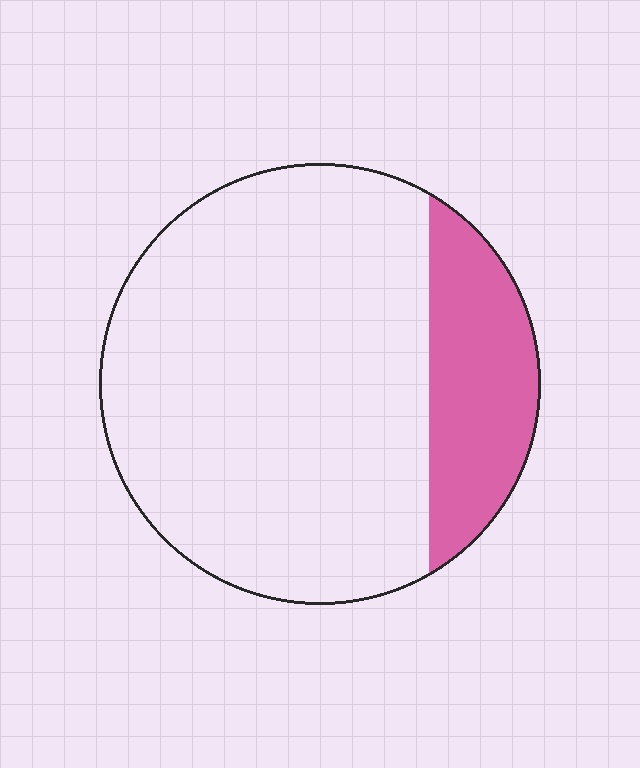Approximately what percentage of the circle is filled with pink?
Approximately 20%.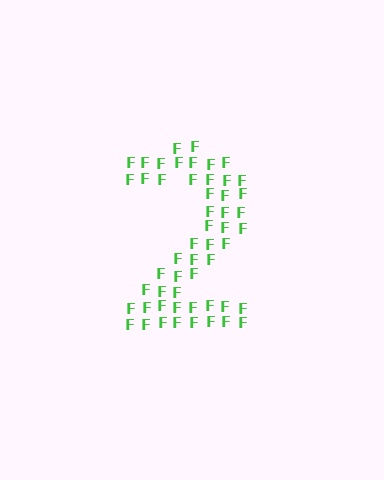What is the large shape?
The large shape is the digit 2.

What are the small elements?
The small elements are letter F's.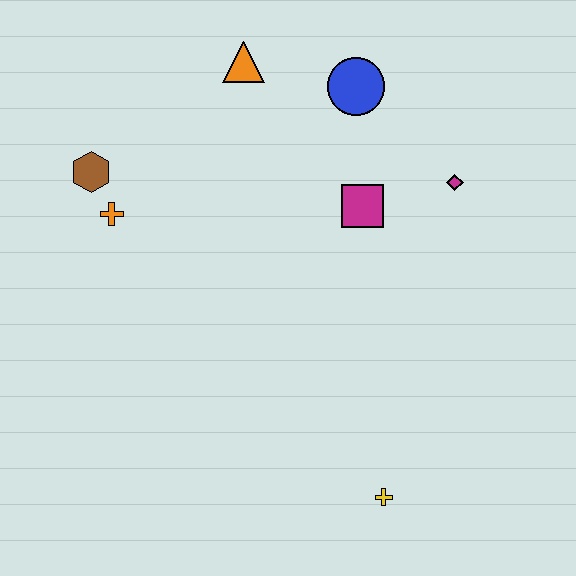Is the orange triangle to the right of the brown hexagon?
Yes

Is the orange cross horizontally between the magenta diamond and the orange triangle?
No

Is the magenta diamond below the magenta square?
No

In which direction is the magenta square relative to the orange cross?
The magenta square is to the right of the orange cross.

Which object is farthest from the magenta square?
The yellow cross is farthest from the magenta square.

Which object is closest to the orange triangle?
The blue circle is closest to the orange triangle.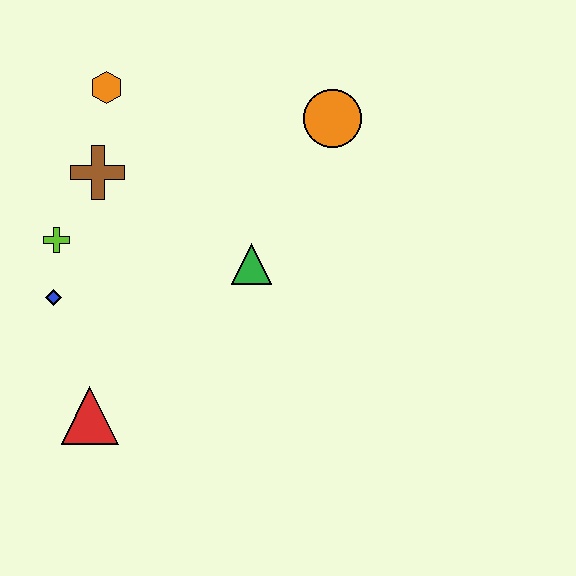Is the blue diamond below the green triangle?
Yes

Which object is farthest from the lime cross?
The orange circle is farthest from the lime cross.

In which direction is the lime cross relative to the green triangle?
The lime cross is to the left of the green triangle.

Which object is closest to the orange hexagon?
The brown cross is closest to the orange hexagon.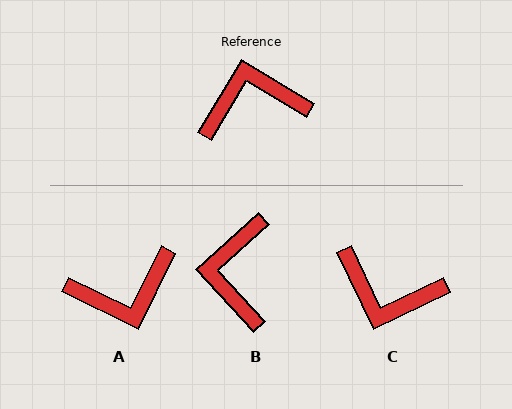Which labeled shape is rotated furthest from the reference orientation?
A, about 175 degrees away.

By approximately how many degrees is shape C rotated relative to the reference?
Approximately 146 degrees counter-clockwise.